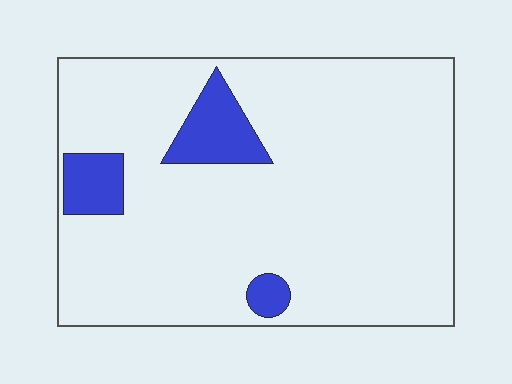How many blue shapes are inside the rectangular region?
3.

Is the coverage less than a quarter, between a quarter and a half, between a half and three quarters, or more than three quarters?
Less than a quarter.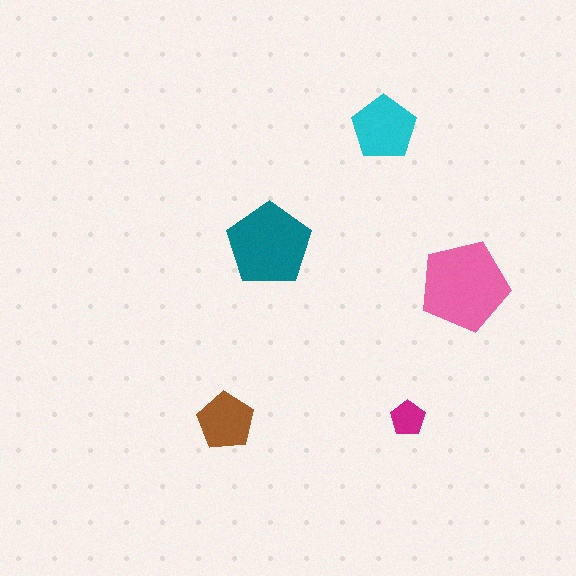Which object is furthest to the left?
The brown pentagon is leftmost.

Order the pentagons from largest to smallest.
the pink one, the teal one, the cyan one, the brown one, the magenta one.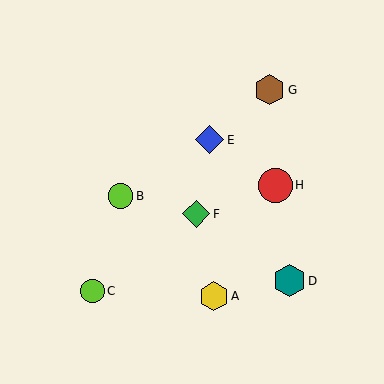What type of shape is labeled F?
Shape F is a green diamond.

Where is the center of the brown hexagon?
The center of the brown hexagon is at (270, 90).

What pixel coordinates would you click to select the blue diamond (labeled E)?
Click at (209, 140) to select the blue diamond E.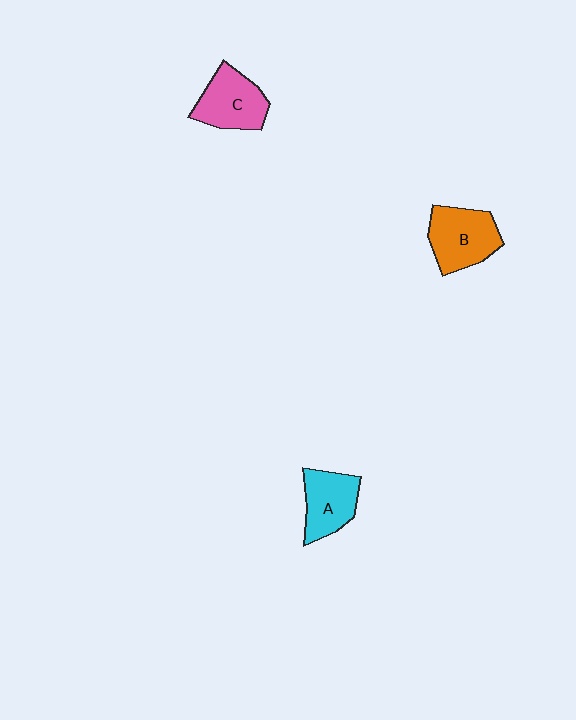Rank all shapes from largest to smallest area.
From largest to smallest: B (orange), C (pink), A (cyan).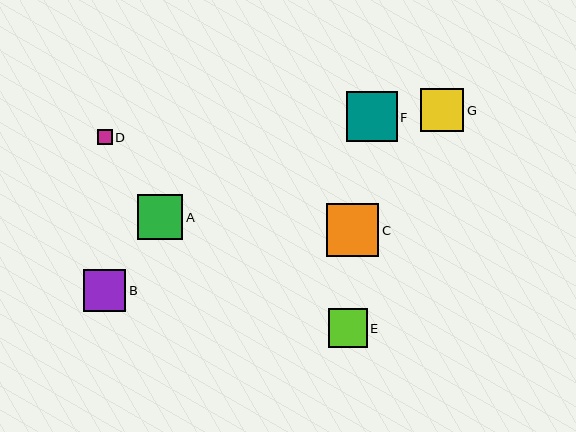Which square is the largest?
Square C is the largest with a size of approximately 52 pixels.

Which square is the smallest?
Square D is the smallest with a size of approximately 15 pixels.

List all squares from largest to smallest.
From largest to smallest: C, F, A, B, G, E, D.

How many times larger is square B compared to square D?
Square B is approximately 2.8 times the size of square D.